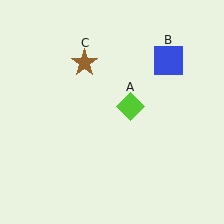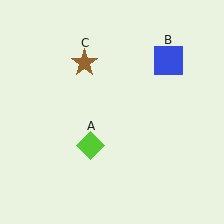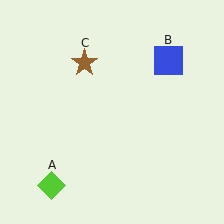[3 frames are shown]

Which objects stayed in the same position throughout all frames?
Blue square (object B) and brown star (object C) remained stationary.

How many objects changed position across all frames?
1 object changed position: lime diamond (object A).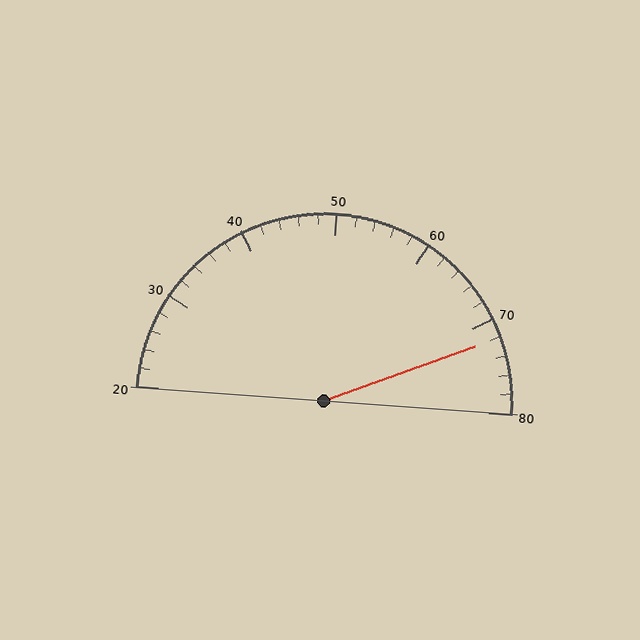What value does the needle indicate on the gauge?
The needle indicates approximately 72.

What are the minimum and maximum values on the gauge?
The gauge ranges from 20 to 80.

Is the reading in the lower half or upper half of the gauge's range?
The reading is in the upper half of the range (20 to 80).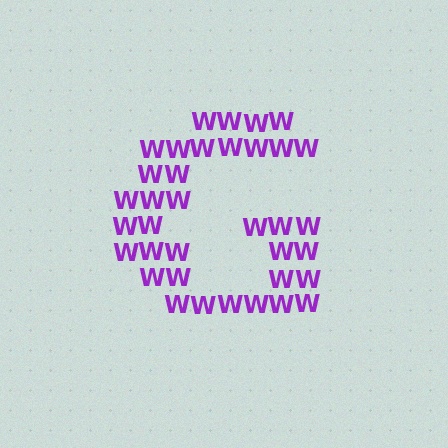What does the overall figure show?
The overall figure shows the letter G.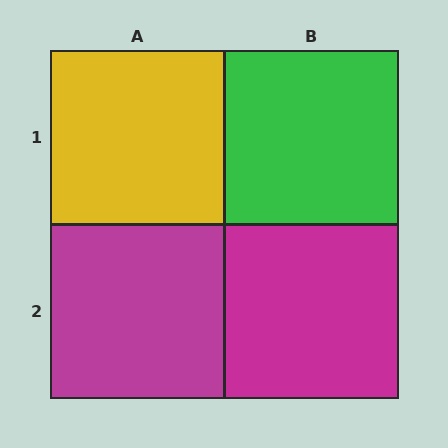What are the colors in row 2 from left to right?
Magenta, magenta.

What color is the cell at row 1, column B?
Green.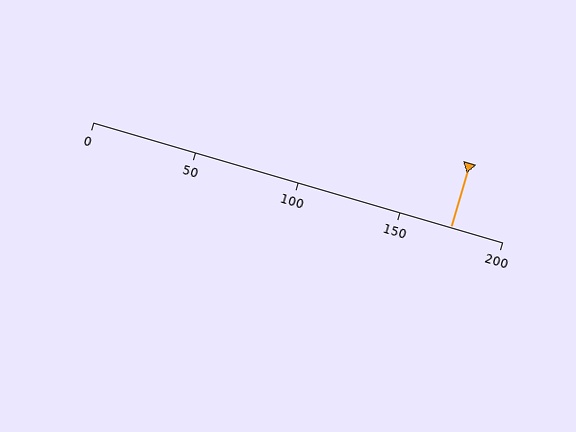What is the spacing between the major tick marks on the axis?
The major ticks are spaced 50 apart.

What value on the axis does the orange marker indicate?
The marker indicates approximately 175.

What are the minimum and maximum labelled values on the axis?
The axis runs from 0 to 200.